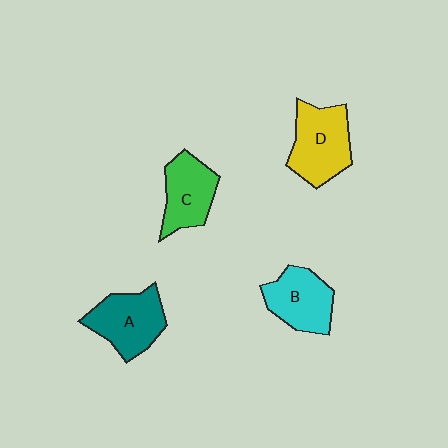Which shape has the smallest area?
Shape C (green).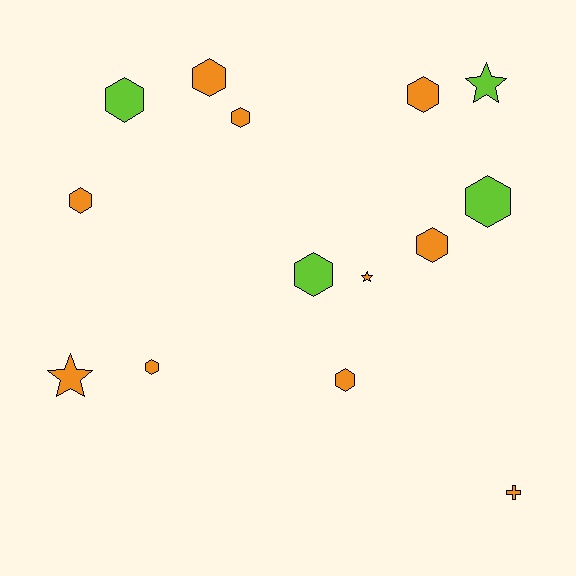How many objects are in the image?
There are 14 objects.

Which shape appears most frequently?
Hexagon, with 10 objects.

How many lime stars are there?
There is 1 lime star.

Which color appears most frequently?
Orange, with 10 objects.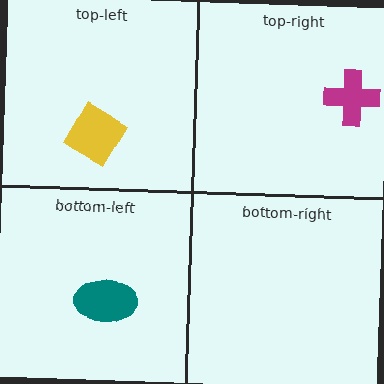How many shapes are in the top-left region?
1.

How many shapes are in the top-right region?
1.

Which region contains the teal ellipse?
The bottom-left region.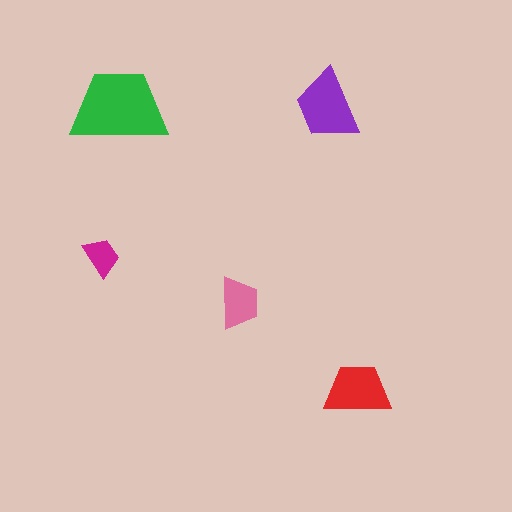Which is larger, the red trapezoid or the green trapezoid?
The green one.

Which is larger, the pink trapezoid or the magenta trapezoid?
The pink one.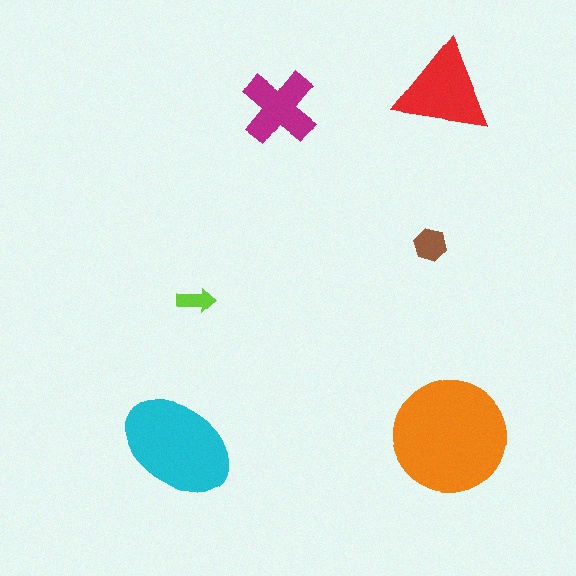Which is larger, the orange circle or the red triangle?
The orange circle.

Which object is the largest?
The orange circle.